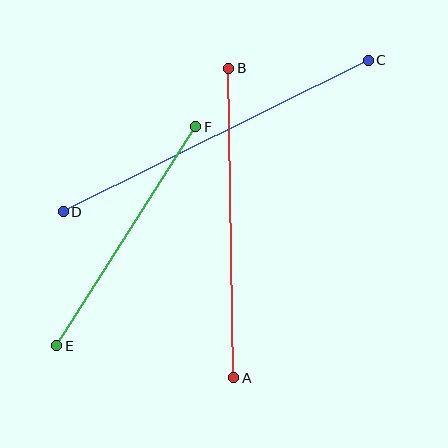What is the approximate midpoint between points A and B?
The midpoint is at approximately (231, 223) pixels.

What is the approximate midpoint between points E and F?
The midpoint is at approximately (126, 236) pixels.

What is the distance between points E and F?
The distance is approximately 259 pixels.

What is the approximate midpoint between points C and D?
The midpoint is at approximately (216, 136) pixels.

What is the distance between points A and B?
The distance is approximately 310 pixels.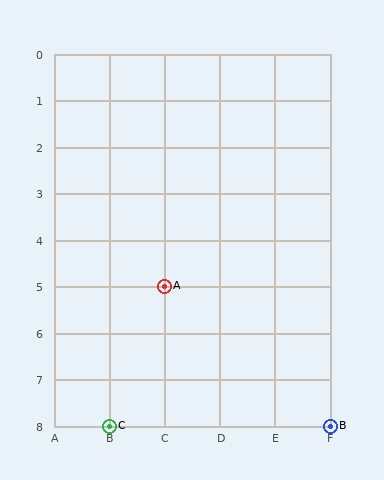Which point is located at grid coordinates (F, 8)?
Point B is at (F, 8).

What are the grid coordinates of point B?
Point B is at grid coordinates (F, 8).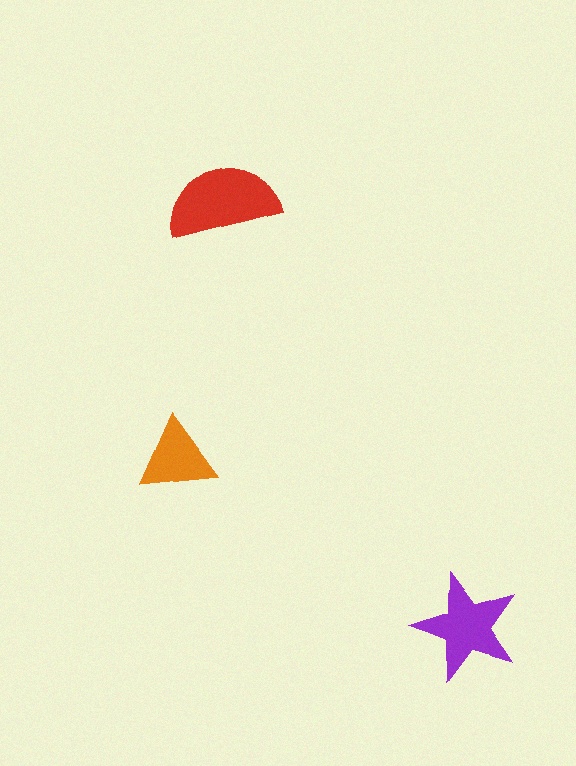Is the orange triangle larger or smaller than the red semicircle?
Smaller.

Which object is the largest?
The red semicircle.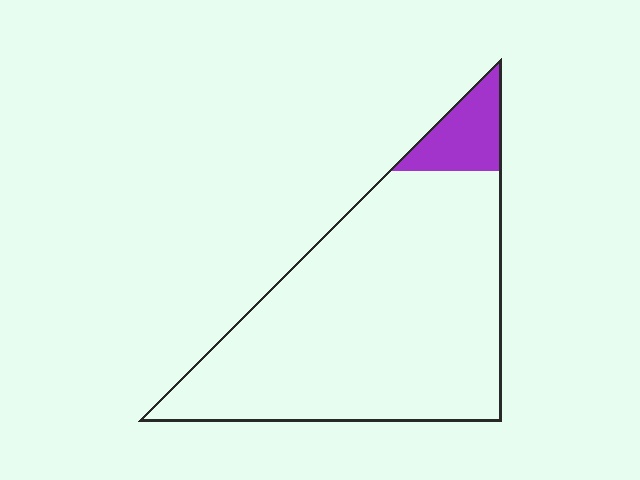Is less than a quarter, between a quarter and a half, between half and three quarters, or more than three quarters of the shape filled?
Less than a quarter.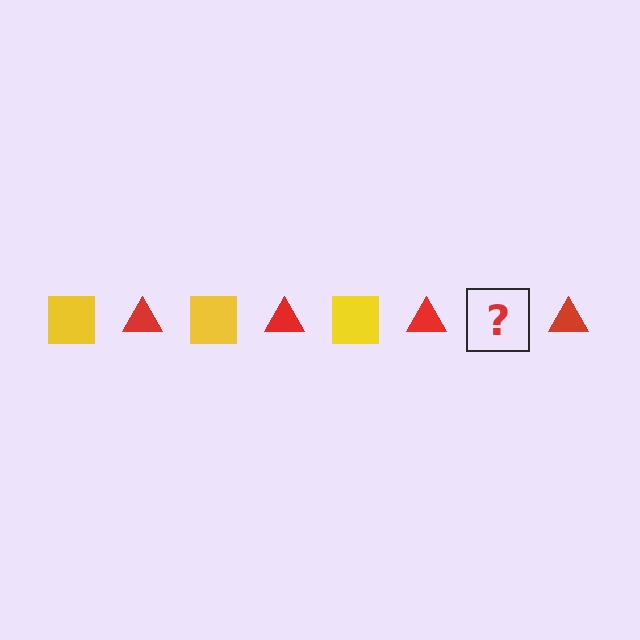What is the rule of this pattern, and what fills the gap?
The rule is that the pattern alternates between yellow square and red triangle. The gap should be filled with a yellow square.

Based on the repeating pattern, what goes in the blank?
The blank should be a yellow square.